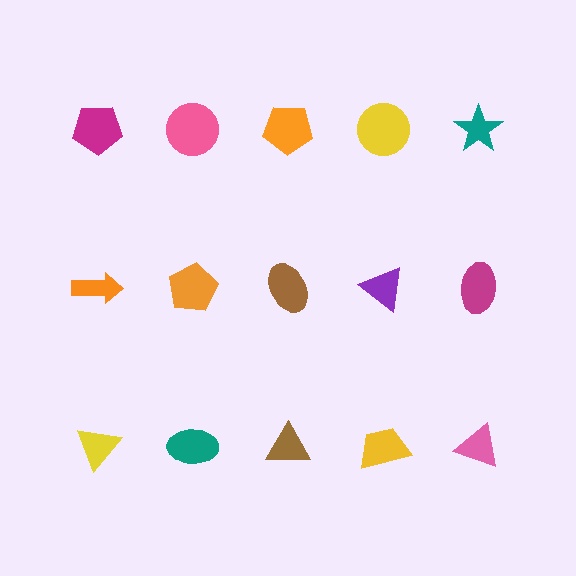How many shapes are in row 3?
5 shapes.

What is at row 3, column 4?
A yellow trapezoid.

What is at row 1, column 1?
A magenta pentagon.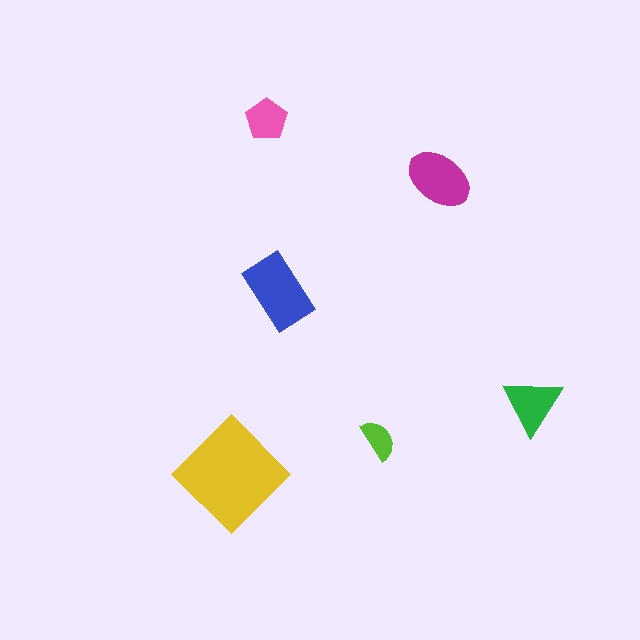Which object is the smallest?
The lime semicircle.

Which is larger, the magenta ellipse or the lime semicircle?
The magenta ellipse.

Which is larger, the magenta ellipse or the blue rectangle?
The blue rectangle.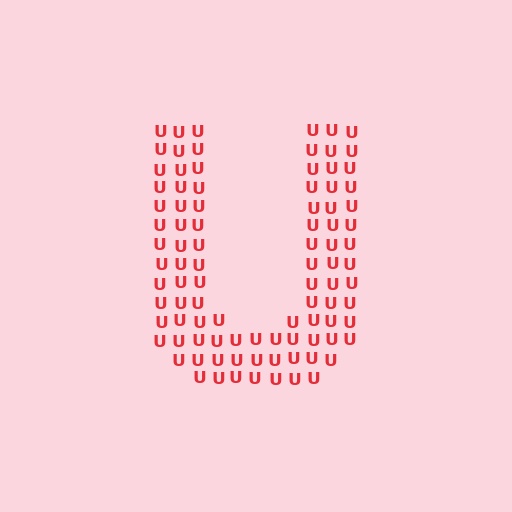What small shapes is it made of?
It is made of small letter U's.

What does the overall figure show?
The overall figure shows the letter U.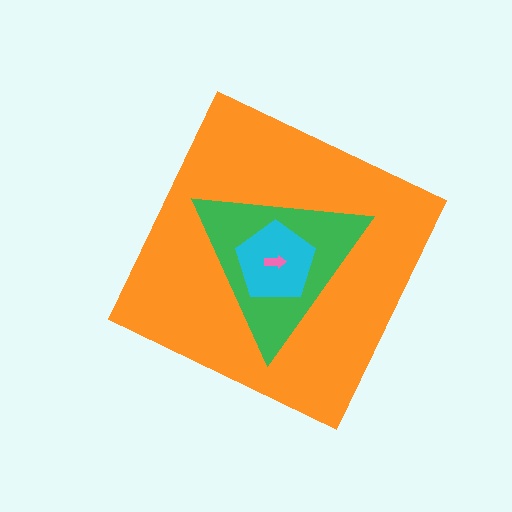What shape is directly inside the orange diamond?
The green triangle.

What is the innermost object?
The pink arrow.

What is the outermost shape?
The orange diamond.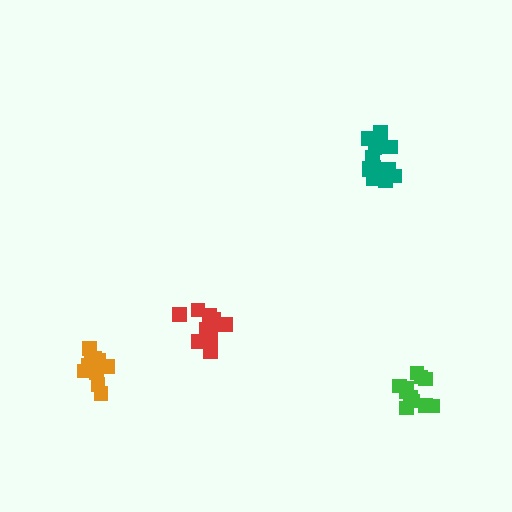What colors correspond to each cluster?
The clusters are colored: teal, green, orange, red.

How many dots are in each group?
Group 1: 13 dots, Group 2: 11 dots, Group 3: 12 dots, Group 4: 10 dots (46 total).